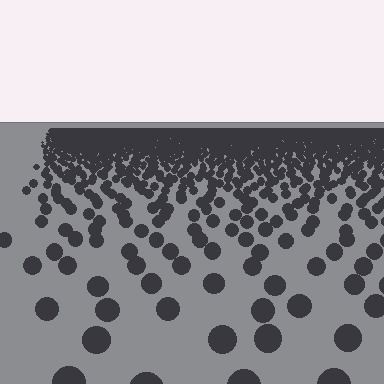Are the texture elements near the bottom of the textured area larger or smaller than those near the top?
Larger. Near the bottom, elements are closer to the viewer and appear at a bigger on-screen size.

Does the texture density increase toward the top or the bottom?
Density increases toward the top.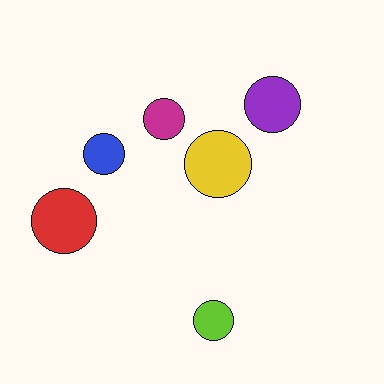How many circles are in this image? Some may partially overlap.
There are 6 circles.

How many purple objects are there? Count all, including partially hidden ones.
There is 1 purple object.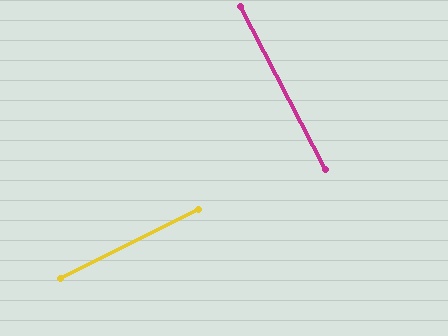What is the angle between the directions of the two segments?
Approximately 89 degrees.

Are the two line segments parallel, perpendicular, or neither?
Perpendicular — they meet at approximately 89°.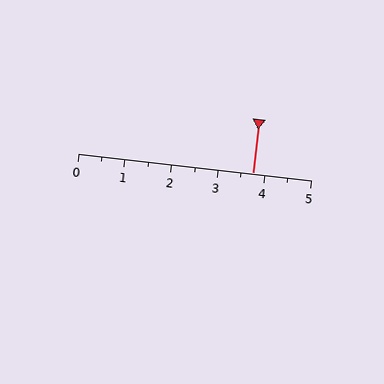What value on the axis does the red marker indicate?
The marker indicates approximately 3.8.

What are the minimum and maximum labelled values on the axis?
The axis runs from 0 to 5.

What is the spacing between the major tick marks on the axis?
The major ticks are spaced 1 apart.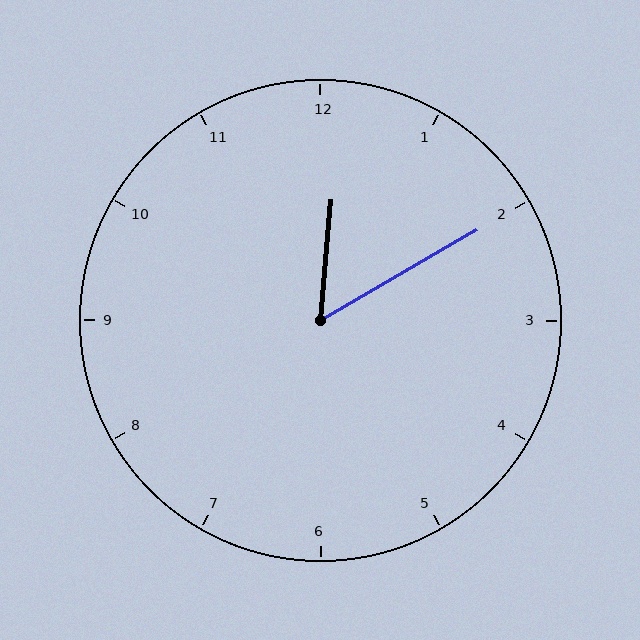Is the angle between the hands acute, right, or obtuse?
It is acute.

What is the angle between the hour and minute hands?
Approximately 55 degrees.